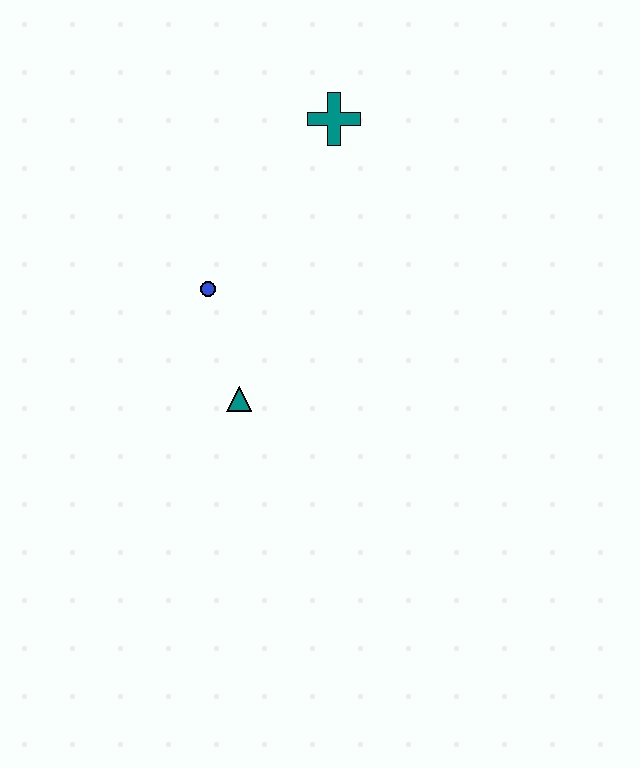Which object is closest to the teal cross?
The blue circle is closest to the teal cross.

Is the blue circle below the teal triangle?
No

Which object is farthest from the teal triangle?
The teal cross is farthest from the teal triangle.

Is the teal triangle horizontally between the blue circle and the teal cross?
Yes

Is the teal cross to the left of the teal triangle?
No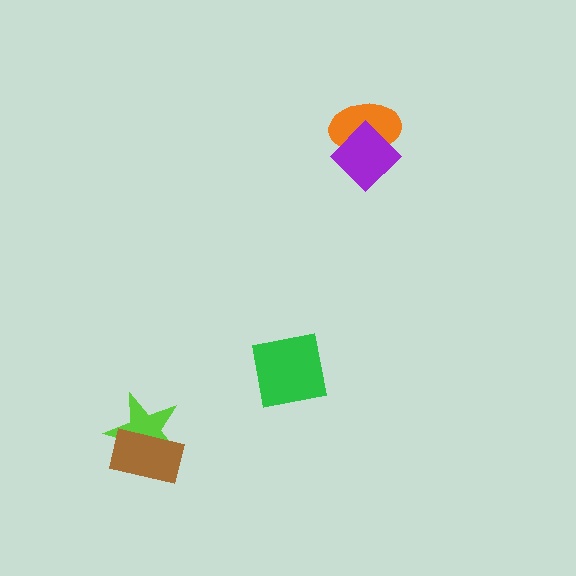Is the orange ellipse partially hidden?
Yes, it is partially covered by another shape.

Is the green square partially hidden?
No, no other shape covers it.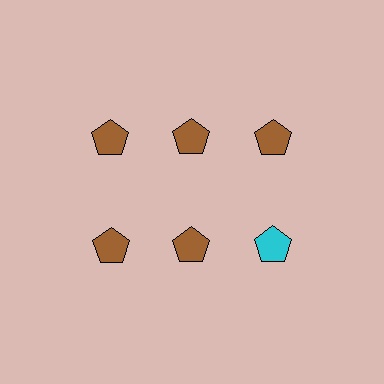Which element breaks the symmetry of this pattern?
The cyan pentagon in the second row, center column breaks the symmetry. All other shapes are brown pentagons.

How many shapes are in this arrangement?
There are 6 shapes arranged in a grid pattern.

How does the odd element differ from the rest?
It has a different color: cyan instead of brown.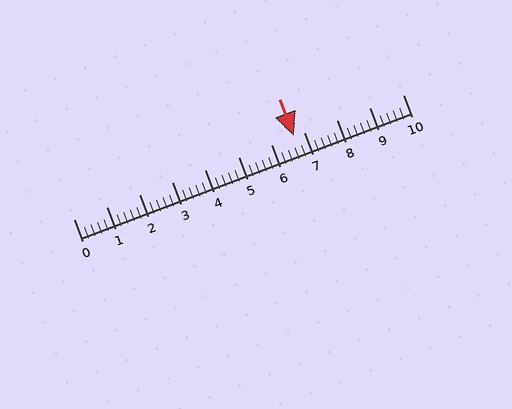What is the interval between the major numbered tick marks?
The major tick marks are spaced 1 units apart.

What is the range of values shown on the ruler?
The ruler shows values from 0 to 10.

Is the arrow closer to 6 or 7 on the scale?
The arrow is closer to 7.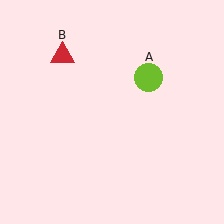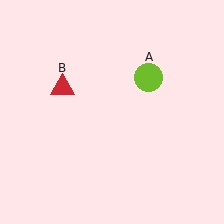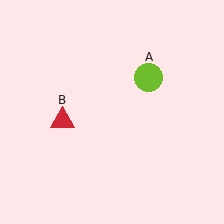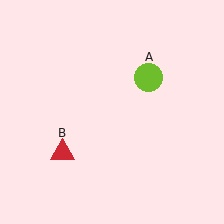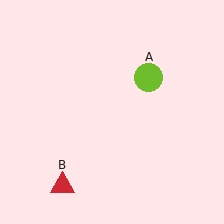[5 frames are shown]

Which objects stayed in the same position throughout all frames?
Lime circle (object A) remained stationary.